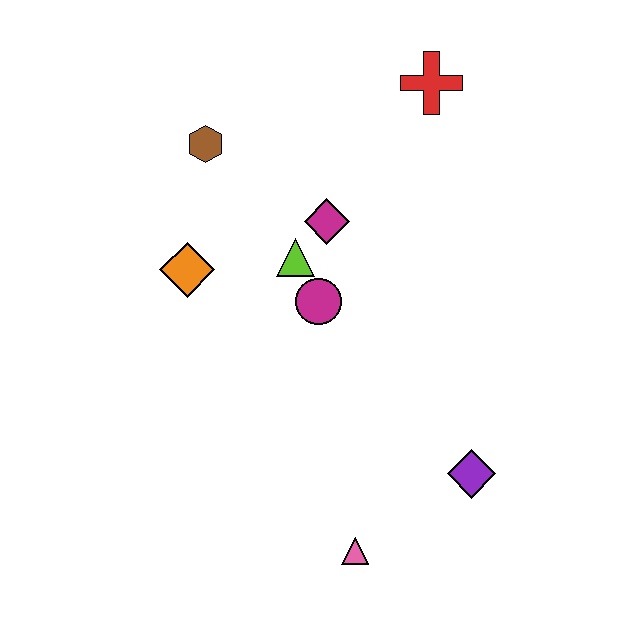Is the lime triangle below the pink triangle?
No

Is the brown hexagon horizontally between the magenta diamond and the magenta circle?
No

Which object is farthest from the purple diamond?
The brown hexagon is farthest from the purple diamond.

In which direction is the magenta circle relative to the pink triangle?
The magenta circle is above the pink triangle.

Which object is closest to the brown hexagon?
The orange diamond is closest to the brown hexagon.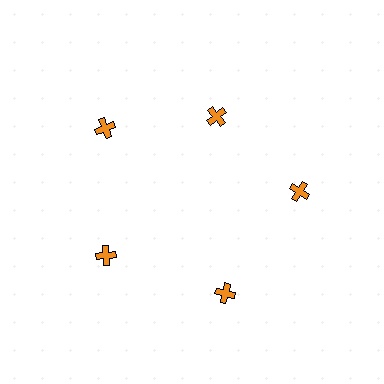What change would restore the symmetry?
The symmetry would be restored by moving it outward, back onto the ring so that all 5 crosses sit at equal angles and equal distance from the center.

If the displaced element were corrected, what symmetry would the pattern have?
It would have 5-fold rotational symmetry — the pattern would map onto itself every 72 degrees.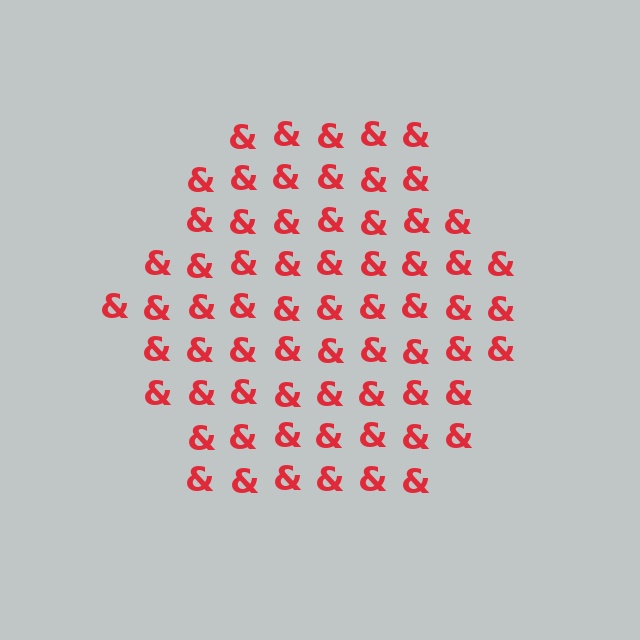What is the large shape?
The large shape is a hexagon.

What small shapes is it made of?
It is made of small ampersands.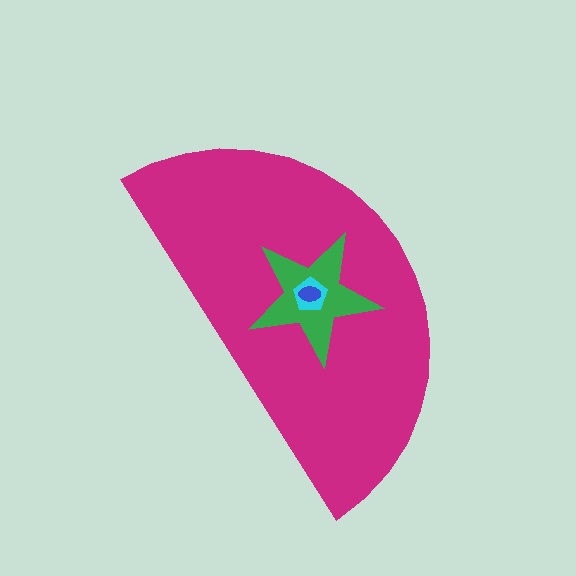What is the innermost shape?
The blue ellipse.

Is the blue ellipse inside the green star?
Yes.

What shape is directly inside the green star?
The cyan pentagon.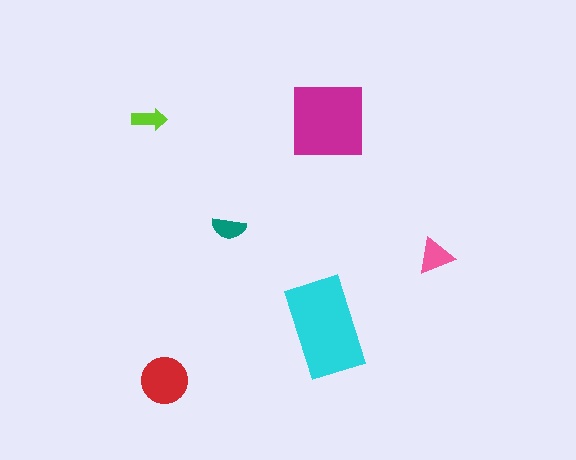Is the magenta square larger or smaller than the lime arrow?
Larger.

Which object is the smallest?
The lime arrow.